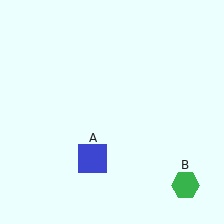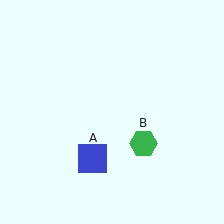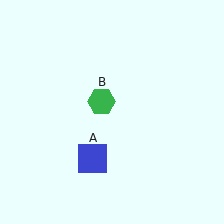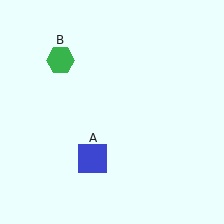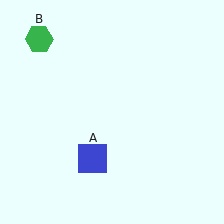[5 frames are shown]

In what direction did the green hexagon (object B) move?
The green hexagon (object B) moved up and to the left.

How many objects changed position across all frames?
1 object changed position: green hexagon (object B).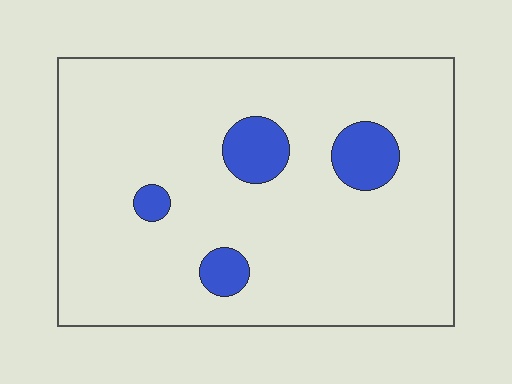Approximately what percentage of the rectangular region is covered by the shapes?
Approximately 10%.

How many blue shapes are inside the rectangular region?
4.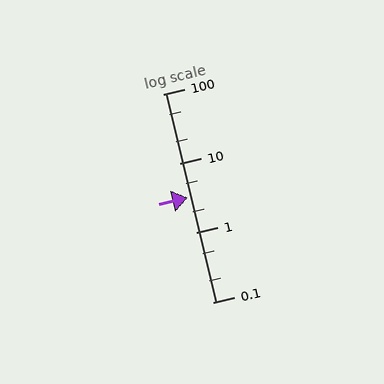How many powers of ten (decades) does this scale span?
The scale spans 3 decades, from 0.1 to 100.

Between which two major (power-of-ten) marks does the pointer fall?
The pointer is between 1 and 10.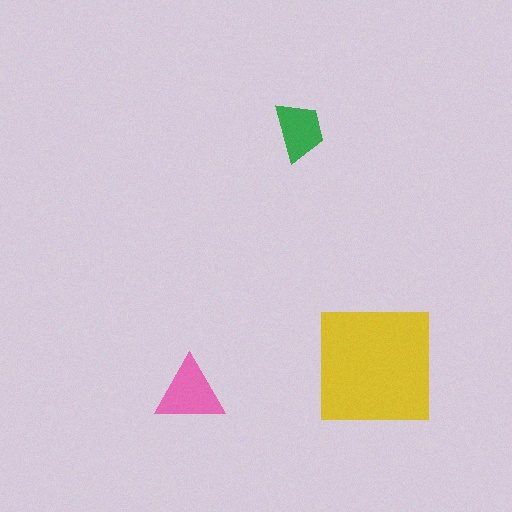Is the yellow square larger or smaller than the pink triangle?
Larger.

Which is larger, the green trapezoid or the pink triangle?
The pink triangle.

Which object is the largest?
The yellow square.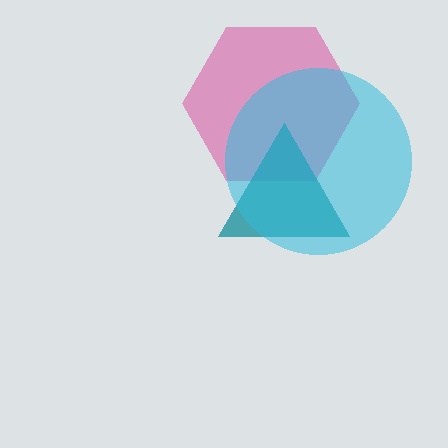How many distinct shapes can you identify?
There are 3 distinct shapes: a pink hexagon, a teal triangle, a cyan circle.